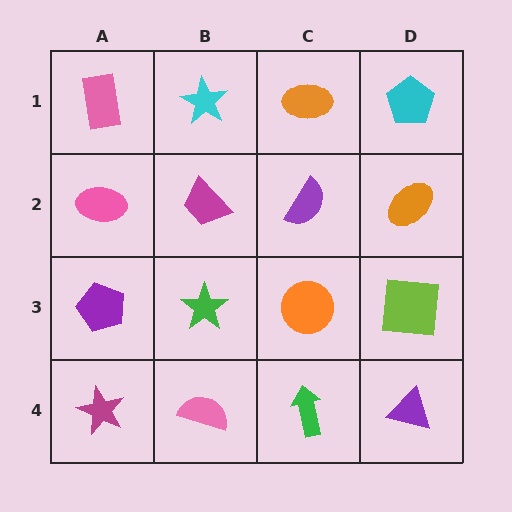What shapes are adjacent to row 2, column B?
A cyan star (row 1, column B), a green star (row 3, column B), a pink ellipse (row 2, column A), a purple semicircle (row 2, column C).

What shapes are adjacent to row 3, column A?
A pink ellipse (row 2, column A), a magenta star (row 4, column A), a green star (row 3, column B).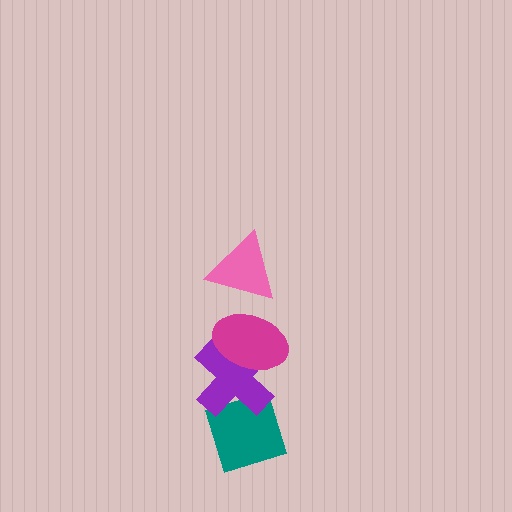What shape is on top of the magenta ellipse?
The pink triangle is on top of the magenta ellipse.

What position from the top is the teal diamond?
The teal diamond is 4th from the top.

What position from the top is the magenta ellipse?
The magenta ellipse is 2nd from the top.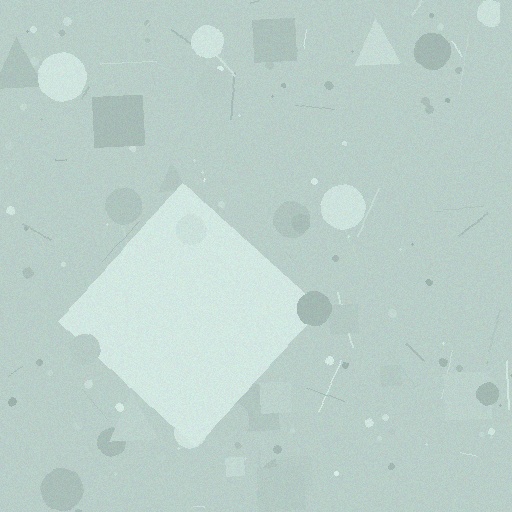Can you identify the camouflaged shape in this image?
The camouflaged shape is a diamond.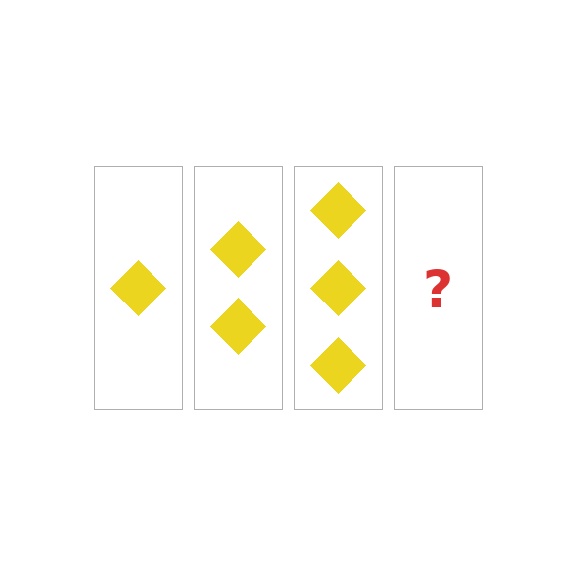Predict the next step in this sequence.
The next step is 4 diamonds.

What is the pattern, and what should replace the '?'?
The pattern is that each step adds one more diamond. The '?' should be 4 diamonds.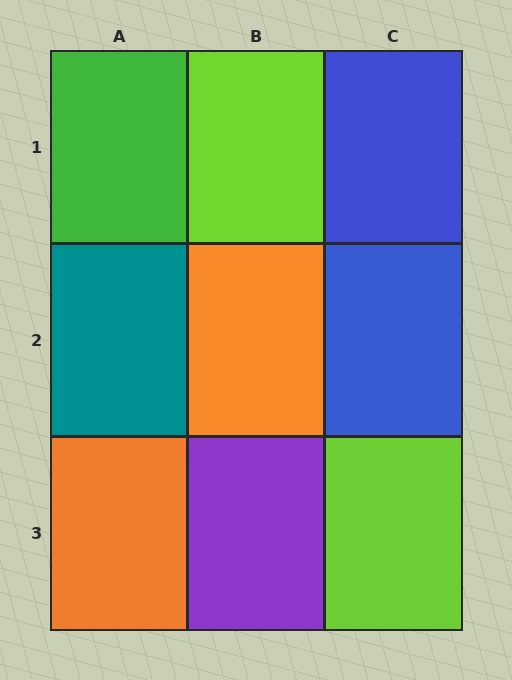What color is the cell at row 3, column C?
Lime.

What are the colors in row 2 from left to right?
Teal, orange, blue.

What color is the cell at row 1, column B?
Lime.